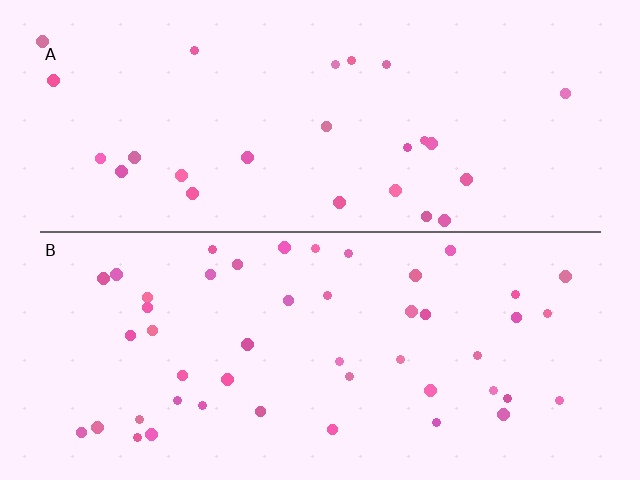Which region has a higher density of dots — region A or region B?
B (the bottom).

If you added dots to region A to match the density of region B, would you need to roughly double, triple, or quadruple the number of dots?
Approximately double.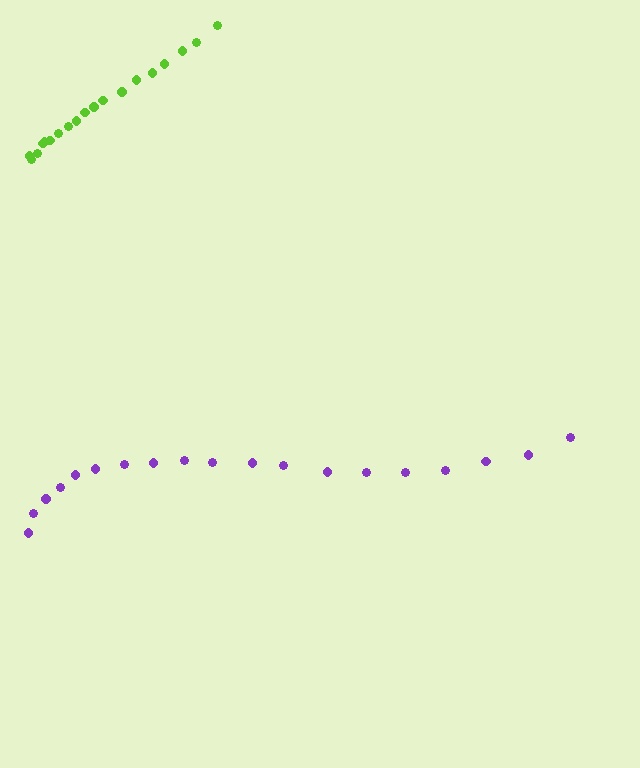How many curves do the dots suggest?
There are 2 distinct paths.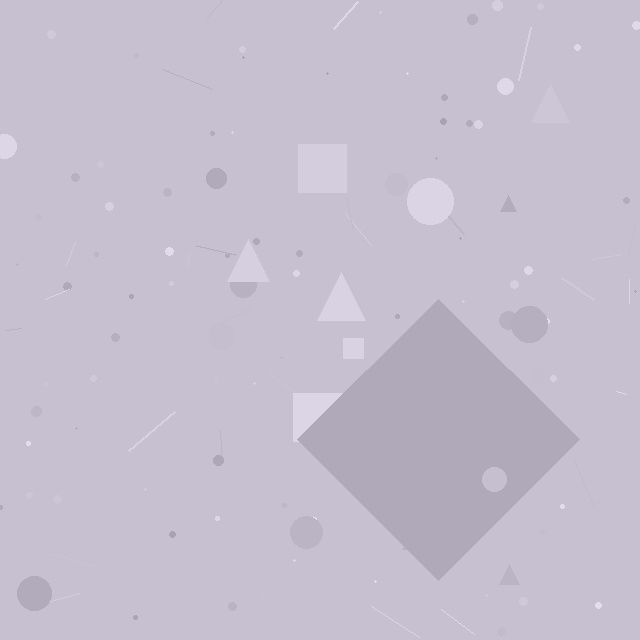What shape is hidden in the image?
A diamond is hidden in the image.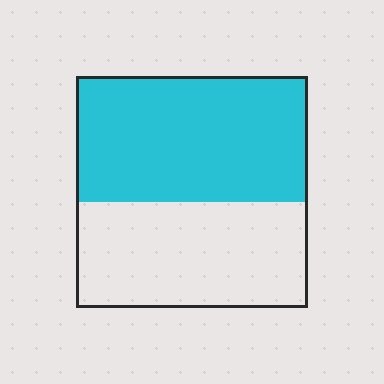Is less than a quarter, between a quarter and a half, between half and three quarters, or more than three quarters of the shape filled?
Between half and three quarters.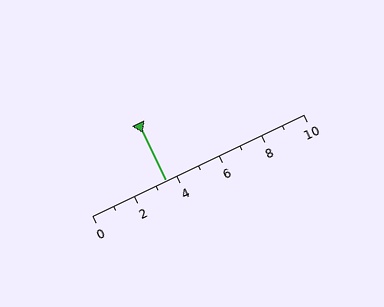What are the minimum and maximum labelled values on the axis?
The axis runs from 0 to 10.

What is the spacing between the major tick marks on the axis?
The major ticks are spaced 2 apart.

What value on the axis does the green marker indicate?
The marker indicates approximately 3.5.